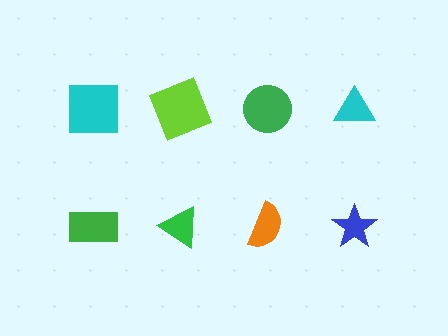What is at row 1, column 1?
A cyan square.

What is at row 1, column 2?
A lime square.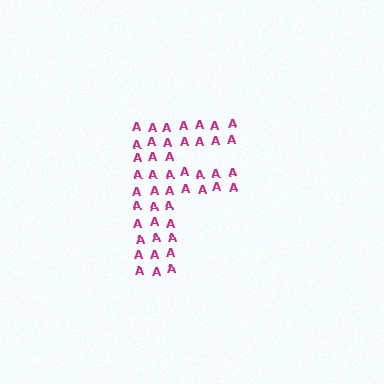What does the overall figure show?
The overall figure shows the letter F.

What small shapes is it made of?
It is made of small letter A's.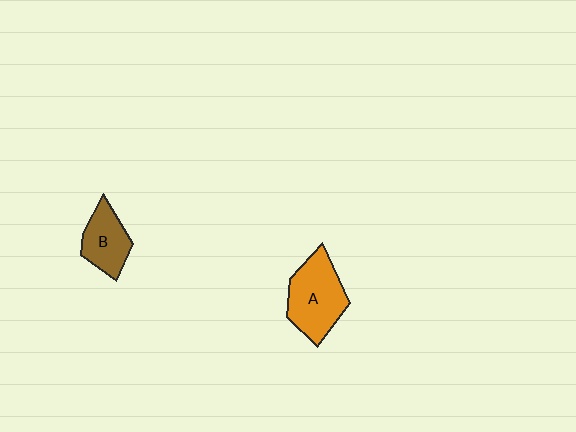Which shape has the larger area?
Shape A (orange).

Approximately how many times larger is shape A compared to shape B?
Approximately 1.5 times.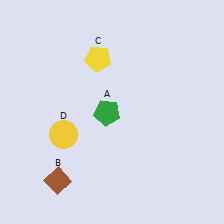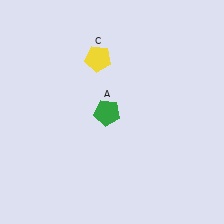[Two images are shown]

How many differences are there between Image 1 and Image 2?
There are 2 differences between the two images.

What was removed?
The yellow circle (D), the brown diamond (B) were removed in Image 2.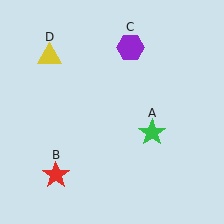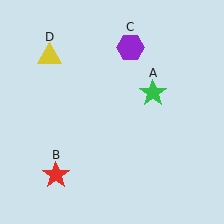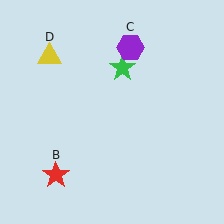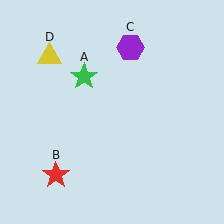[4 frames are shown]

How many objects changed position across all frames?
1 object changed position: green star (object A).